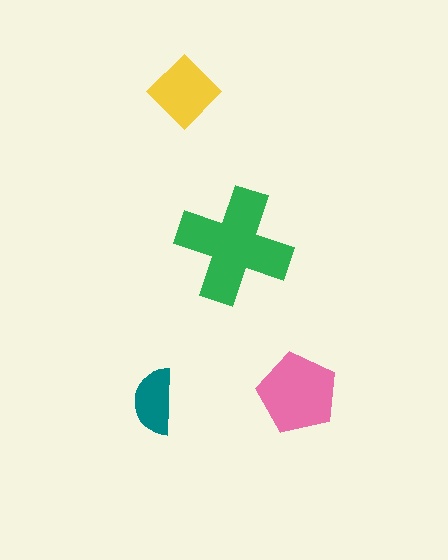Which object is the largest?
The green cross.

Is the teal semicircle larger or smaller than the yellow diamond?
Smaller.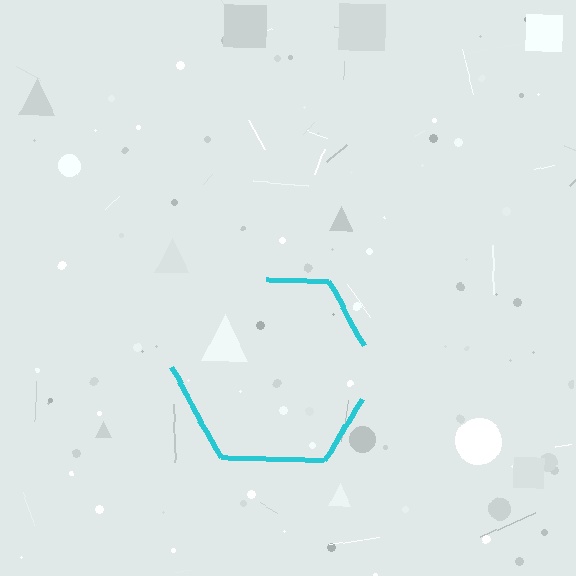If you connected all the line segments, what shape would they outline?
They would outline a hexagon.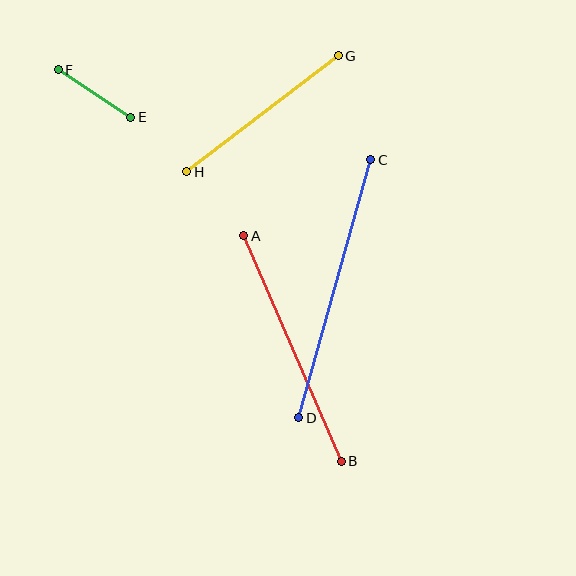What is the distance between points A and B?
The distance is approximately 246 pixels.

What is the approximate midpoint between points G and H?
The midpoint is at approximately (262, 114) pixels.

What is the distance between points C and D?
The distance is approximately 268 pixels.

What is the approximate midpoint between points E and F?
The midpoint is at approximately (95, 93) pixels.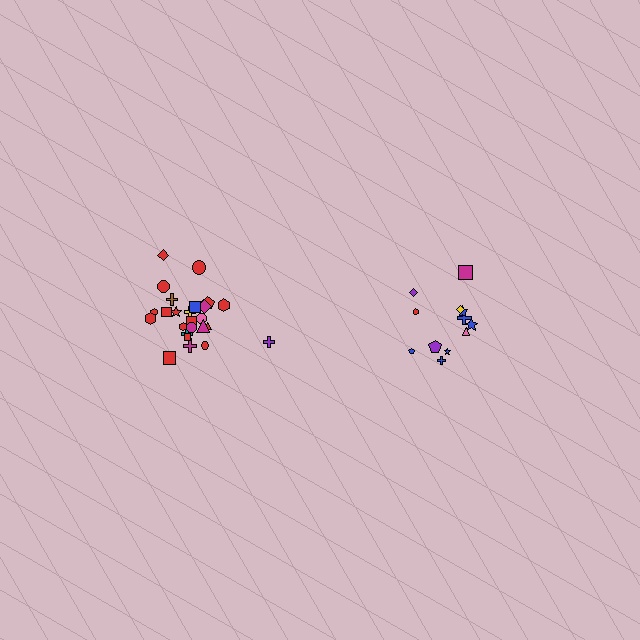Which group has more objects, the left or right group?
The left group.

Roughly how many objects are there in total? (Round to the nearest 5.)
Roughly 35 objects in total.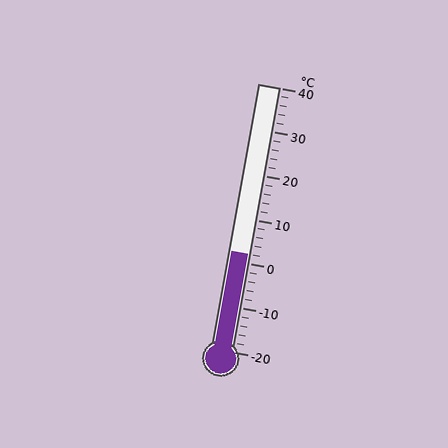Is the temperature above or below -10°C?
The temperature is above -10°C.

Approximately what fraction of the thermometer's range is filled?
The thermometer is filled to approximately 35% of its range.